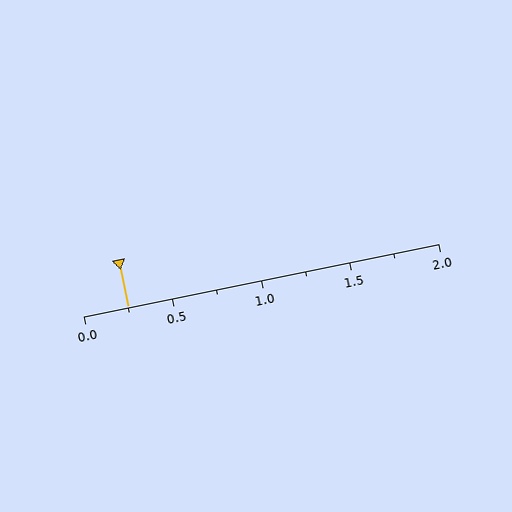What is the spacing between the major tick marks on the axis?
The major ticks are spaced 0.5 apart.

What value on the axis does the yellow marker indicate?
The marker indicates approximately 0.25.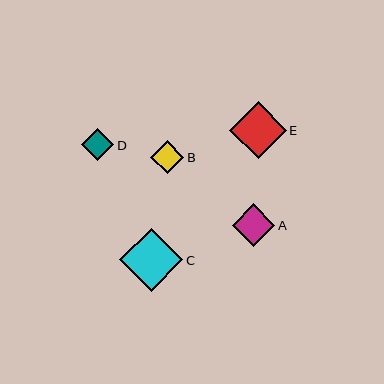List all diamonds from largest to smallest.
From largest to smallest: C, E, A, B, D.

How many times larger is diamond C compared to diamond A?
Diamond C is approximately 1.5 times the size of diamond A.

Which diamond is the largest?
Diamond C is the largest with a size of approximately 63 pixels.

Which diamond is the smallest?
Diamond D is the smallest with a size of approximately 32 pixels.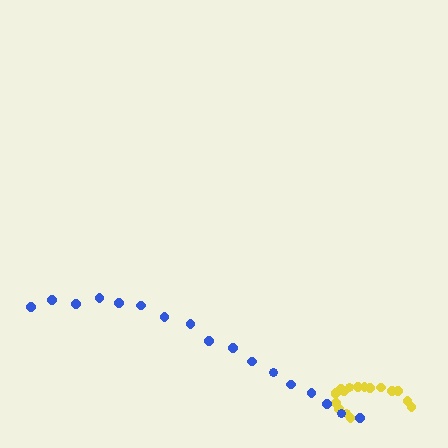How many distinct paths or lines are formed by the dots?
There are 2 distinct paths.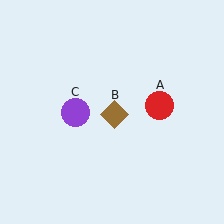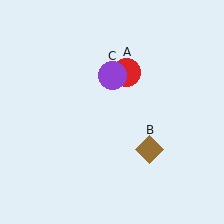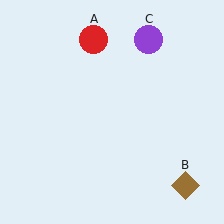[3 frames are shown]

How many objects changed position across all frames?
3 objects changed position: red circle (object A), brown diamond (object B), purple circle (object C).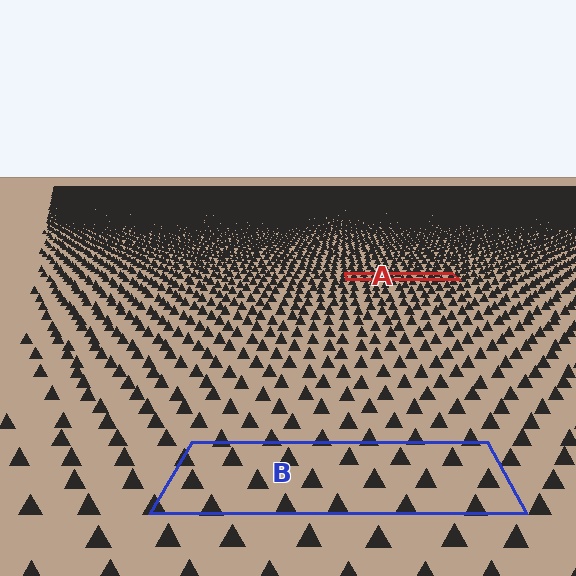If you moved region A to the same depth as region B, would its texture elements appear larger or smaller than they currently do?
They would appear larger. At a closer depth, the same texture elements are projected at a bigger on-screen size.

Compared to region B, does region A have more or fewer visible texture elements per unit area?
Region A has more texture elements per unit area — they are packed more densely because it is farther away.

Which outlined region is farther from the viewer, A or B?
Region A is farther from the viewer — the texture elements inside it appear smaller and more densely packed.